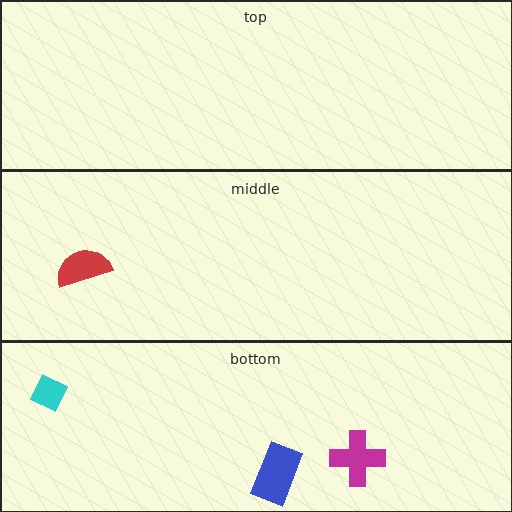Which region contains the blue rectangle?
The bottom region.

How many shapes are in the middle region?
1.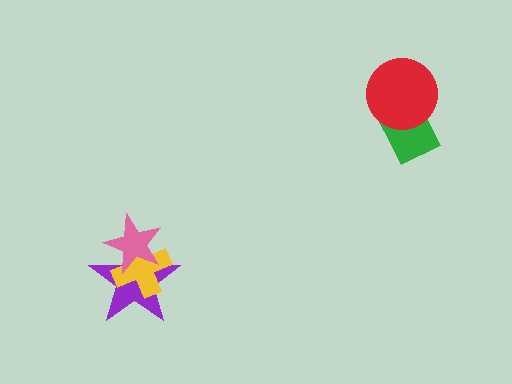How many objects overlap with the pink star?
2 objects overlap with the pink star.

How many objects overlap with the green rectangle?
1 object overlaps with the green rectangle.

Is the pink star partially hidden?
No, no other shape covers it.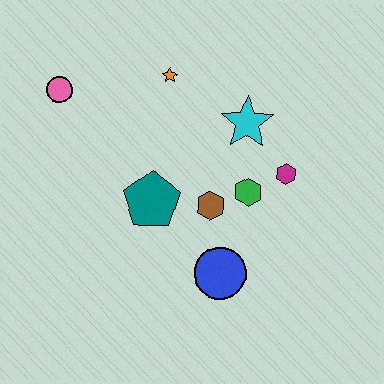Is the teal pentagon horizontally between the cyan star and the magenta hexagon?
No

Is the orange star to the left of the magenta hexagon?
Yes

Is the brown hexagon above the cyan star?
No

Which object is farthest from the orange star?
The blue circle is farthest from the orange star.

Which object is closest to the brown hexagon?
The green hexagon is closest to the brown hexagon.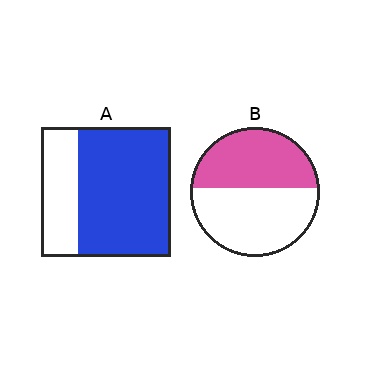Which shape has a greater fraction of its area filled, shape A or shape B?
Shape A.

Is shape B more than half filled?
Roughly half.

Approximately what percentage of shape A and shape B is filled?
A is approximately 70% and B is approximately 45%.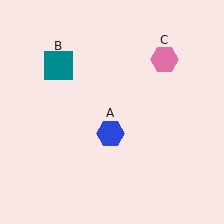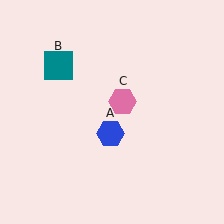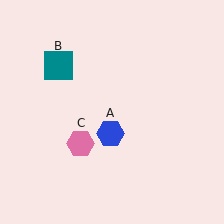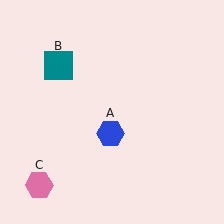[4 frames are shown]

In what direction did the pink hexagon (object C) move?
The pink hexagon (object C) moved down and to the left.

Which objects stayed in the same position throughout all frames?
Blue hexagon (object A) and teal square (object B) remained stationary.